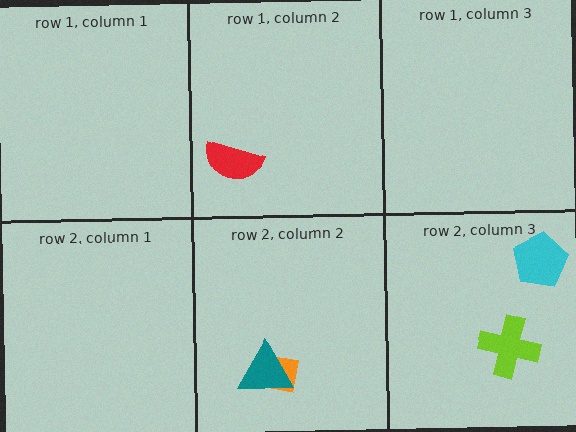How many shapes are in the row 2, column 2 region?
2.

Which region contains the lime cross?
The row 2, column 3 region.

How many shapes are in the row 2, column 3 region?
2.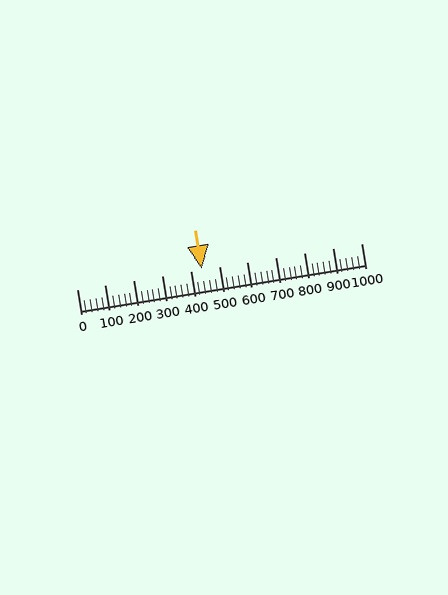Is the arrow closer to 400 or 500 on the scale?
The arrow is closer to 400.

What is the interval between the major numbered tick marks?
The major tick marks are spaced 100 units apart.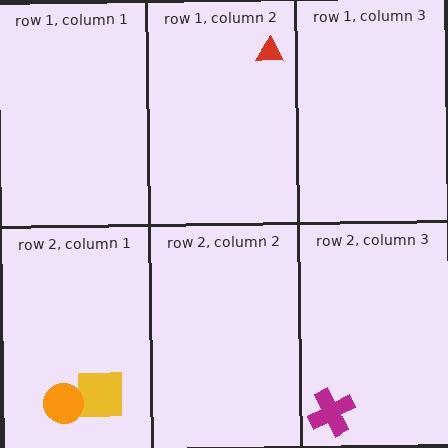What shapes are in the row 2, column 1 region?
The yellow square, the orange circle.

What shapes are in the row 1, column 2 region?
The red triangle.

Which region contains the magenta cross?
The row 2, column 3 region.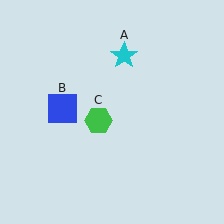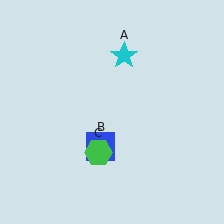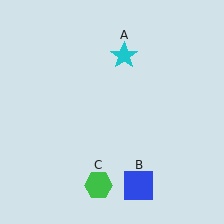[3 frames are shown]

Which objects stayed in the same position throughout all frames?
Cyan star (object A) remained stationary.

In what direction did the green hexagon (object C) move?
The green hexagon (object C) moved down.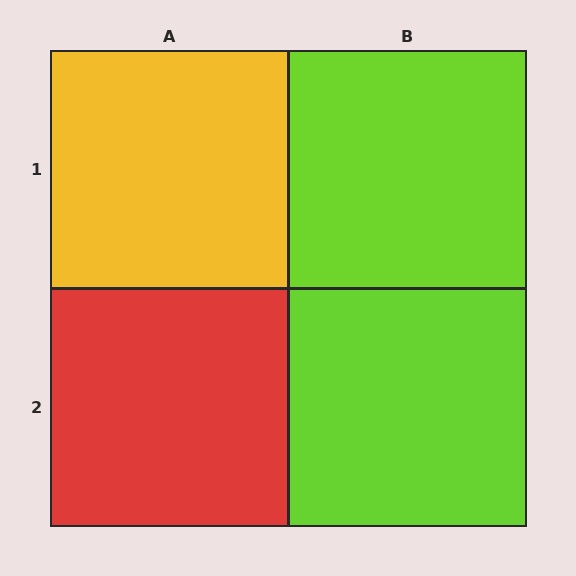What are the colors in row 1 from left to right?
Yellow, lime.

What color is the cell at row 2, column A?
Red.